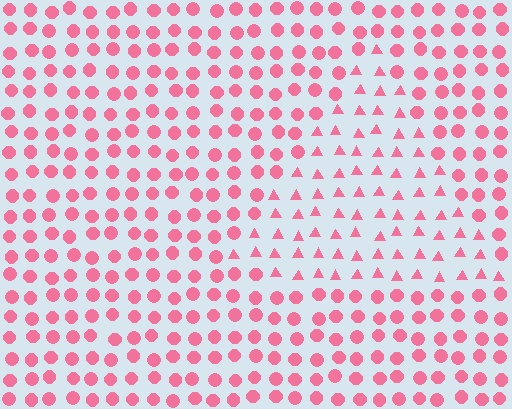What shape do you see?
I see a triangle.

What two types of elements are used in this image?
The image uses triangles inside the triangle region and circles outside it.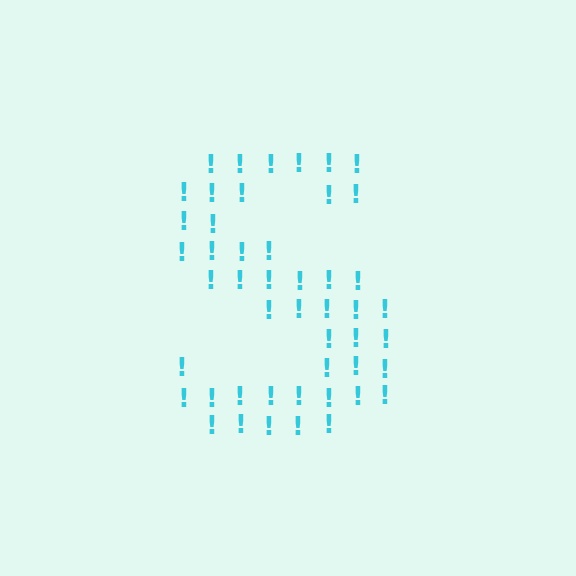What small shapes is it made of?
It is made of small exclamation marks.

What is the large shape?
The large shape is the letter S.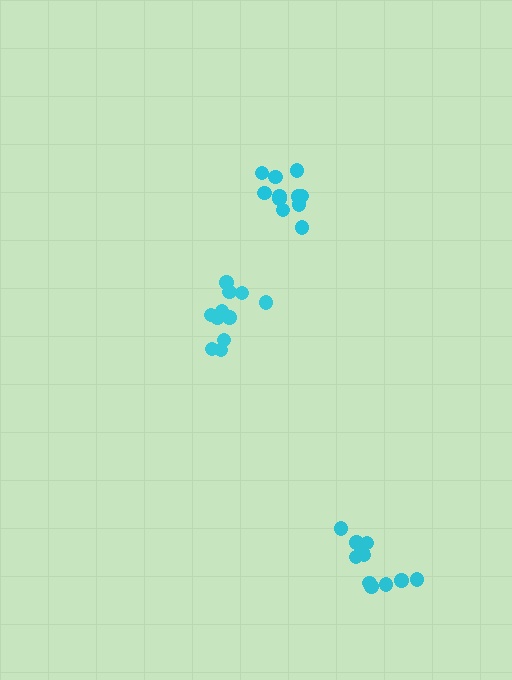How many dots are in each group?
Group 1: 11 dots, Group 2: 11 dots, Group 3: 11 dots (33 total).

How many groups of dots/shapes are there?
There are 3 groups.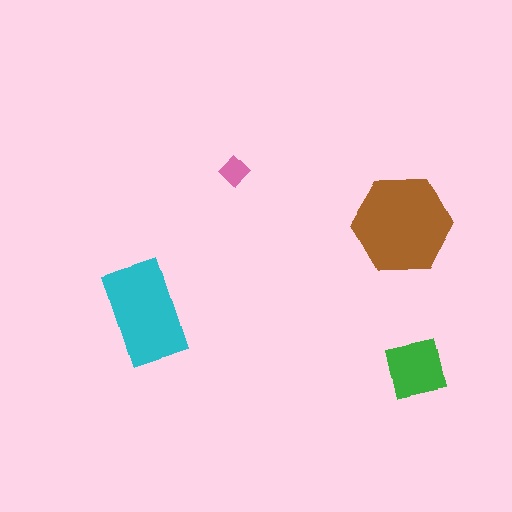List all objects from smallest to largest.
The pink diamond, the green square, the cyan rectangle, the brown hexagon.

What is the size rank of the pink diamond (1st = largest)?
4th.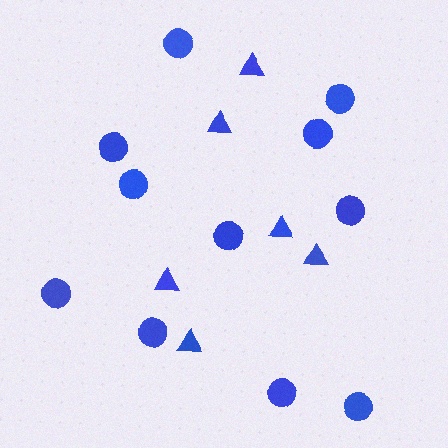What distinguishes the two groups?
There are 2 groups: one group of circles (11) and one group of triangles (6).